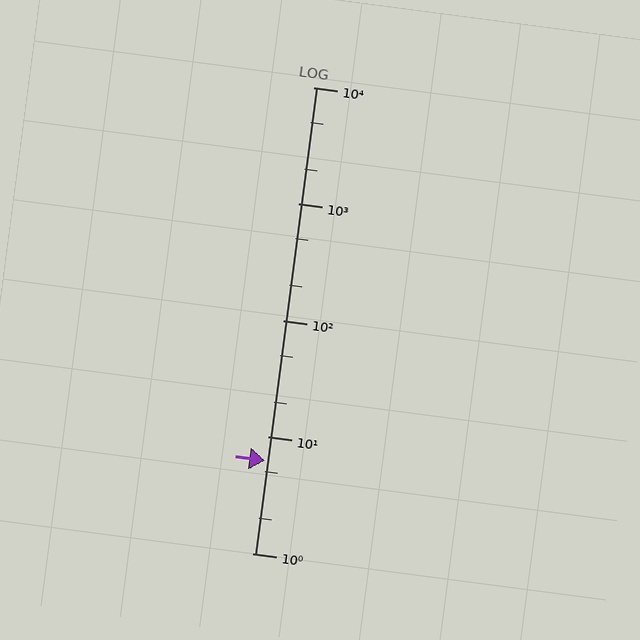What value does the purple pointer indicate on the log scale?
The pointer indicates approximately 6.3.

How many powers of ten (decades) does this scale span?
The scale spans 4 decades, from 1 to 10000.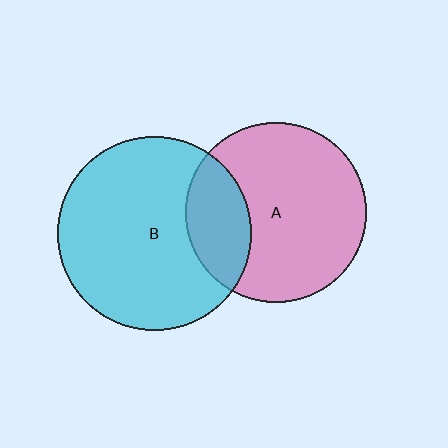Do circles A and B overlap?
Yes.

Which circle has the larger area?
Circle B (cyan).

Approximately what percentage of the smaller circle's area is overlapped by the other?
Approximately 25%.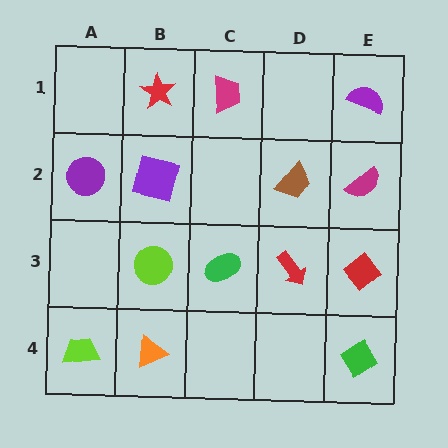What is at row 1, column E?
A purple semicircle.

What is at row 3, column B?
A lime circle.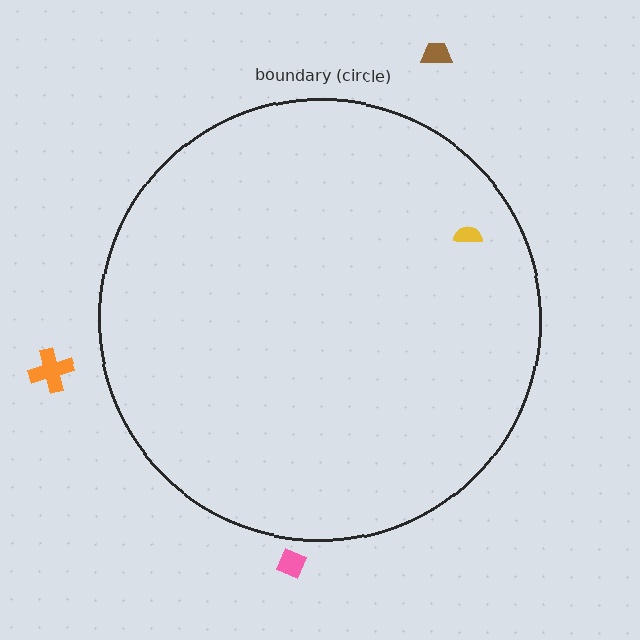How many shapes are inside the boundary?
1 inside, 3 outside.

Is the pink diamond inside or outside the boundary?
Outside.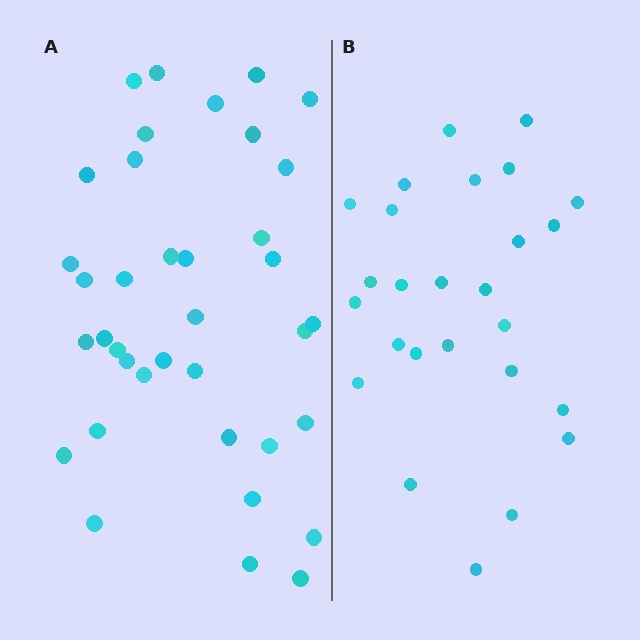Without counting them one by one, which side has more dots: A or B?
Region A (the left region) has more dots.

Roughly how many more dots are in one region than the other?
Region A has roughly 12 or so more dots than region B.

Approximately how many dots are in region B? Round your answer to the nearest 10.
About 30 dots. (The exact count is 26, which rounds to 30.)